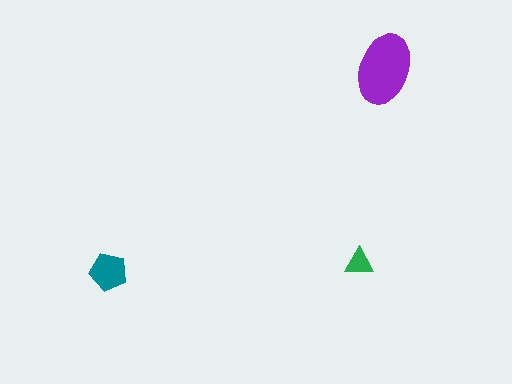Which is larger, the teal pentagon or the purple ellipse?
The purple ellipse.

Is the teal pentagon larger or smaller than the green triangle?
Larger.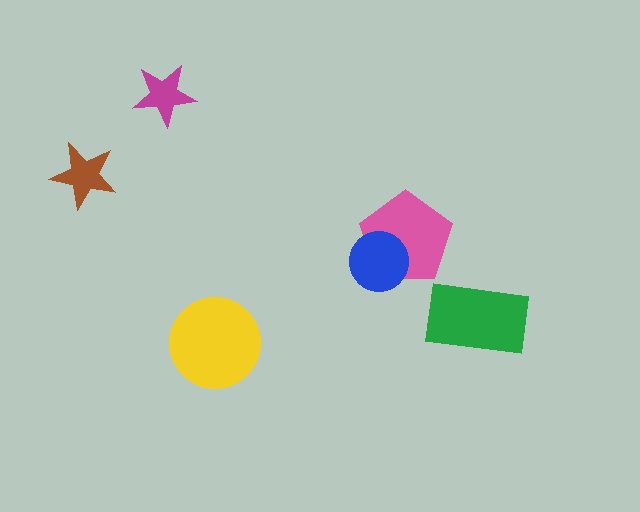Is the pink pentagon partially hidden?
Yes, it is partially covered by another shape.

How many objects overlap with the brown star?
0 objects overlap with the brown star.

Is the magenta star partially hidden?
No, no other shape covers it.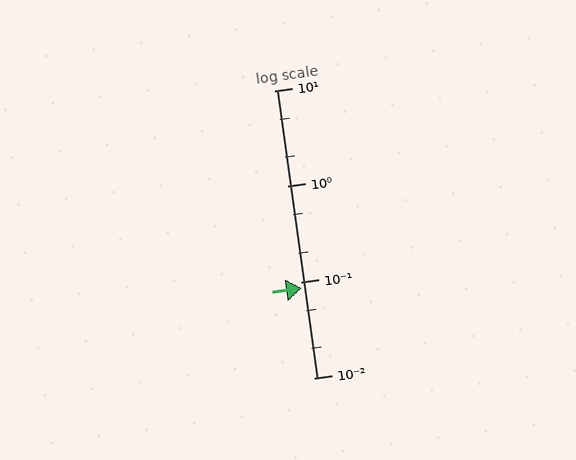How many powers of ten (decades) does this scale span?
The scale spans 3 decades, from 0.01 to 10.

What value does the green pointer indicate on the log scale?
The pointer indicates approximately 0.087.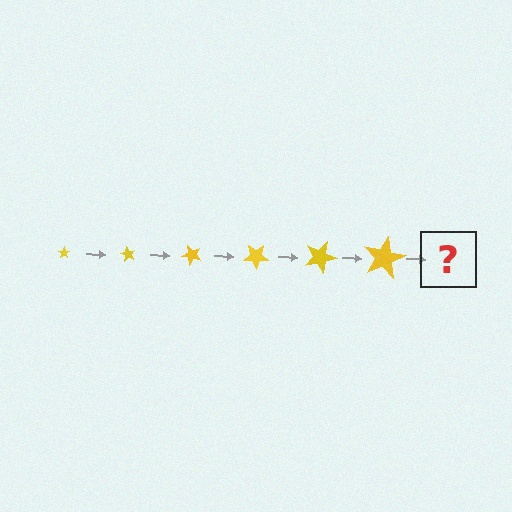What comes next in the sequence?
The next element should be a star, larger than the previous one and rotated 360 degrees from the start.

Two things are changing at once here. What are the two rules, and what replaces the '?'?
The two rules are that the star grows larger each step and it rotates 60 degrees each step. The '?' should be a star, larger than the previous one and rotated 360 degrees from the start.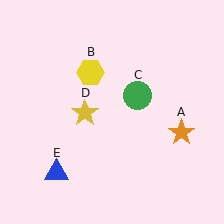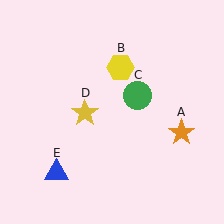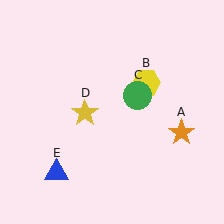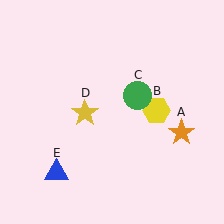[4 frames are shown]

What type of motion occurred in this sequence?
The yellow hexagon (object B) rotated clockwise around the center of the scene.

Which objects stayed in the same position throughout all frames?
Orange star (object A) and green circle (object C) and yellow star (object D) and blue triangle (object E) remained stationary.